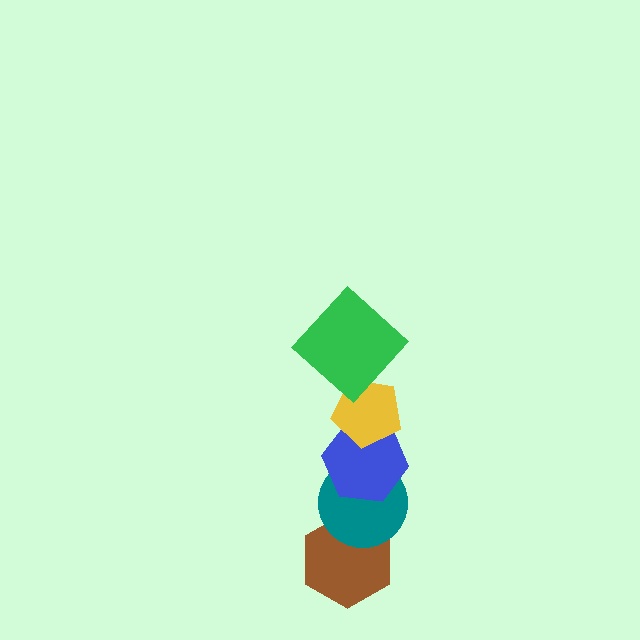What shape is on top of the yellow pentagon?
The green diamond is on top of the yellow pentagon.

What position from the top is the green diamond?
The green diamond is 1st from the top.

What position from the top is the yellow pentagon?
The yellow pentagon is 2nd from the top.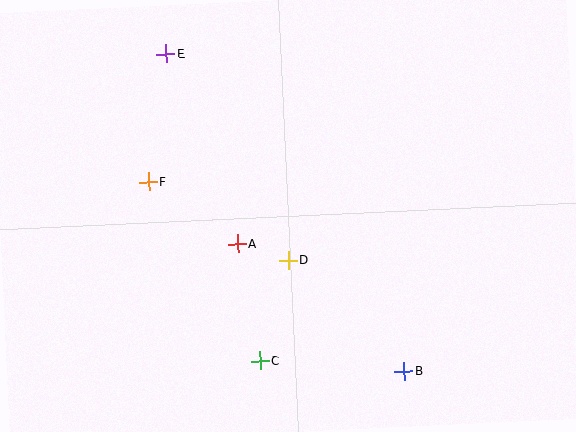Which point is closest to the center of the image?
Point D at (288, 261) is closest to the center.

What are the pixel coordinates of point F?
Point F is at (149, 182).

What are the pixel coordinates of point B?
Point B is at (404, 372).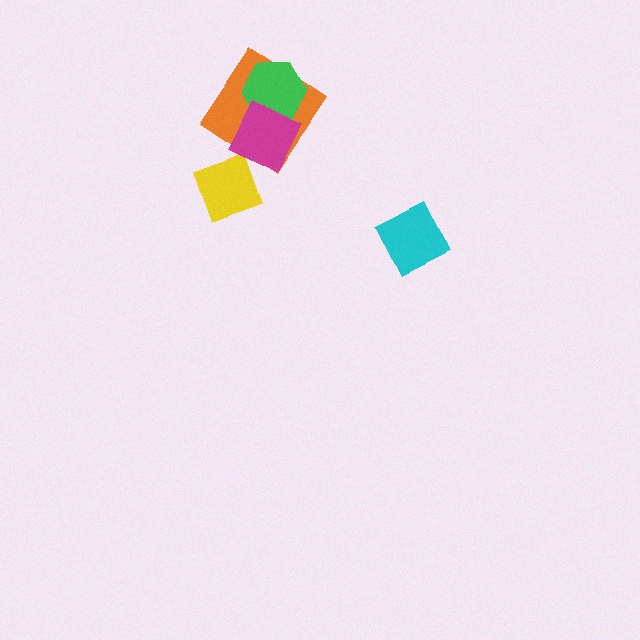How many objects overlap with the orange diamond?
2 objects overlap with the orange diamond.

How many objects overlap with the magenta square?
2 objects overlap with the magenta square.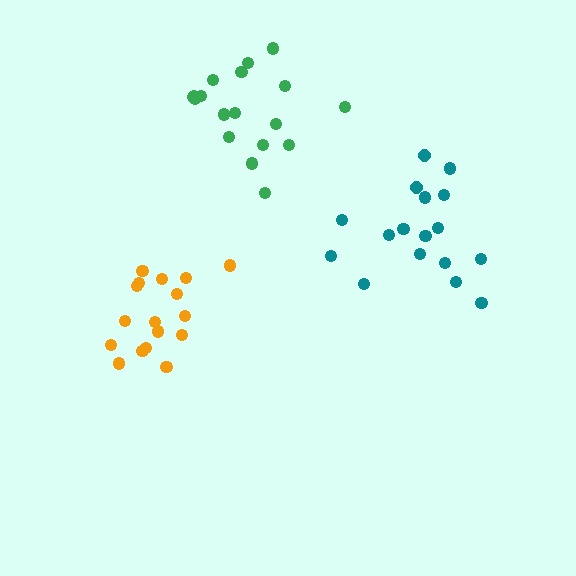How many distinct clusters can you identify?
There are 3 distinct clusters.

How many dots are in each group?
Group 1: 17 dots, Group 2: 17 dots, Group 3: 18 dots (52 total).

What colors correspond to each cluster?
The clusters are colored: orange, teal, green.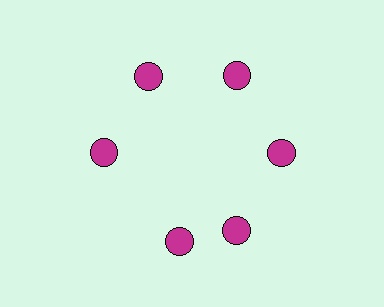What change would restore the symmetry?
The symmetry would be restored by rotating it back into even spacing with its neighbors so that all 6 circles sit at equal angles and equal distance from the center.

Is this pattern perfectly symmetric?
No. The 6 magenta circles are arranged in a ring, but one element near the 7 o'clock position is rotated out of alignment along the ring, breaking the 6-fold rotational symmetry.